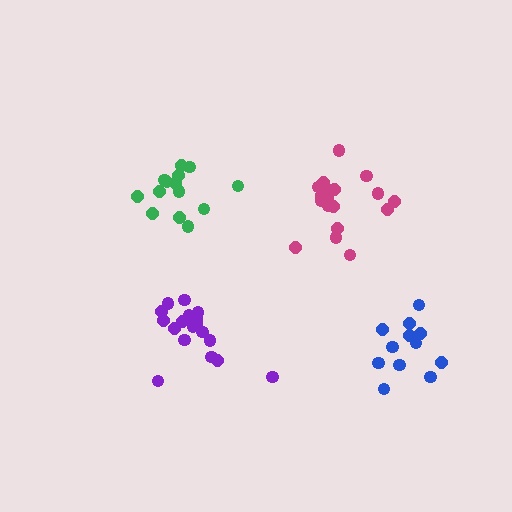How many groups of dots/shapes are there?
There are 4 groups.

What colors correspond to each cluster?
The clusters are colored: purple, green, magenta, blue.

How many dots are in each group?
Group 1: 18 dots, Group 2: 14 dots, Group 3: 18 dots, Group 4: 12 dots (62 total).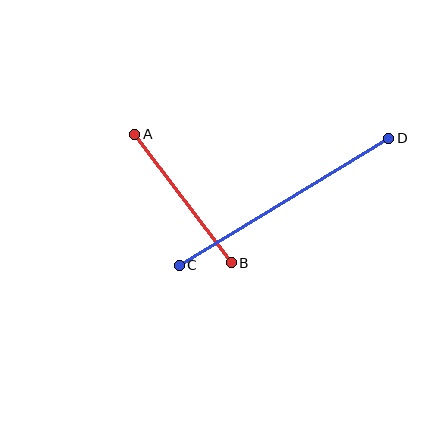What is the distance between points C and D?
The distance is approximately 245 pixels.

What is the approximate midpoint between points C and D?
The midpoint is at approximately (284, 202) pixels.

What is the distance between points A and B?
The distance is approximately 161 pixels.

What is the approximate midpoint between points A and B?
The midpoint is at approximately (183, 199) pixels.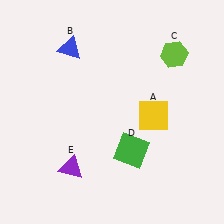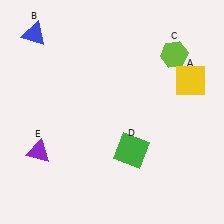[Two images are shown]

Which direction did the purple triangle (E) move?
The purple triangle (E) moved left.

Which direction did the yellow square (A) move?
The yellow square (A) moved right.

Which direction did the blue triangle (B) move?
The blue triangle (B) moved left.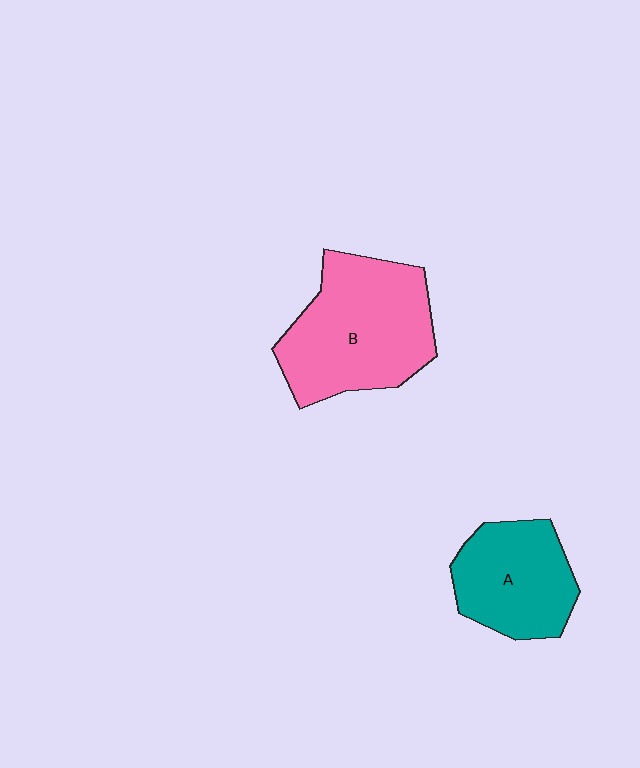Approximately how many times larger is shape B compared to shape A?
Approximately 1.5 times.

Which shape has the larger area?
Shape B (pink).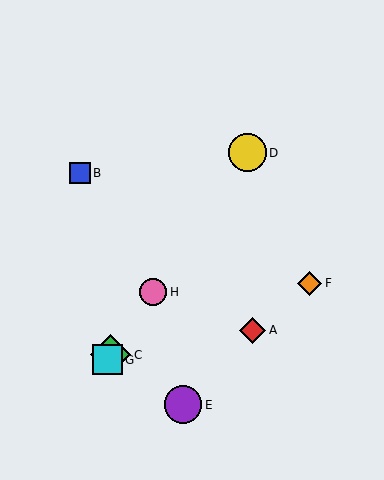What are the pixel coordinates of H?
Object H is at (153, 292).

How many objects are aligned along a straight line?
4 objects (C, D, G, H) are aligned along a straight line.